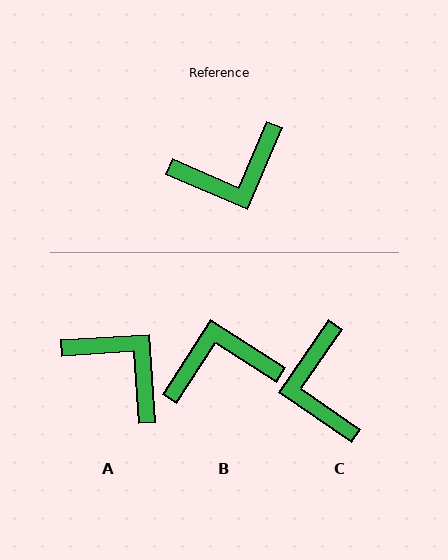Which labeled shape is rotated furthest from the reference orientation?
B, about 170 degrees away.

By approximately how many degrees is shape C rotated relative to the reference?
Approximately 102 degrees clockwise.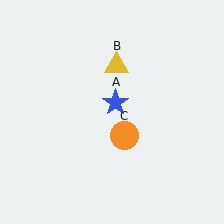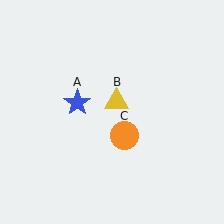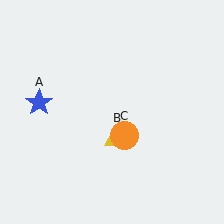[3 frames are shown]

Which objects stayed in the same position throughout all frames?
Orange circle (object C) remained stationary.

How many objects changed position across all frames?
2 objects changed position: blue star (object A), yellow triangle (object B).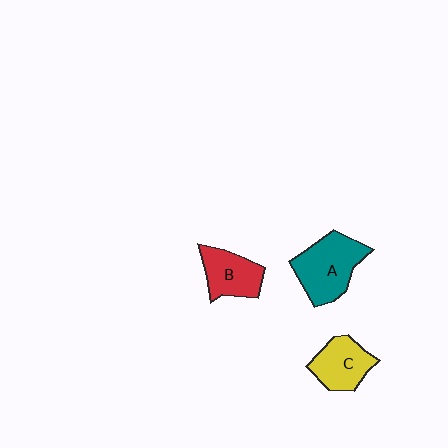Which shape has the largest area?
Shape A (teal).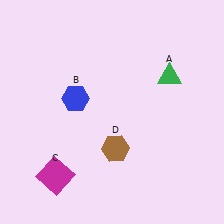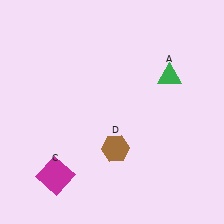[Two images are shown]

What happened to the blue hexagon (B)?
The blue hexagon (B) was removed in Image 2. It was in the top-left area of Image 1.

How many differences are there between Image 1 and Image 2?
There is 1 difference between the two images.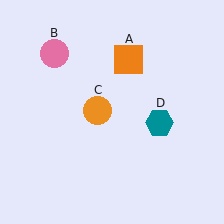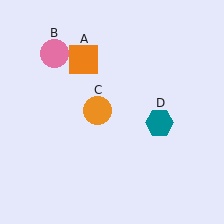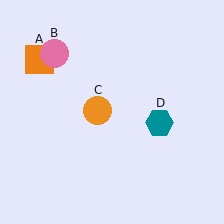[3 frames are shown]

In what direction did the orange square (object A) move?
The orange square (object A) moved left.